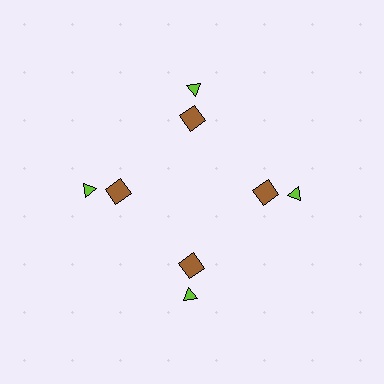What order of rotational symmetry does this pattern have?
This pattern has 4-fold rotational symmetry.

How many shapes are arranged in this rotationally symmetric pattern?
There are 8 shapes, arranged in 4 groups of 2.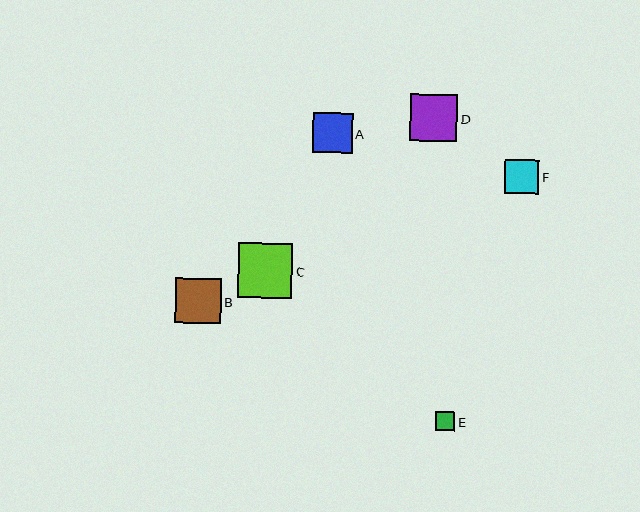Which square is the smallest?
Square E is the smallest with a size of approximately 19 pixels.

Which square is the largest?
Square C is the largest with a size of approximately 54 pixels.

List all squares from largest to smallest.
From largest to smallest: C, D, B, A, F, E.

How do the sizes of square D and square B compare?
Square D and square B are approximately the same size.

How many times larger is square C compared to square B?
Square C is approximately 1.2 times the size of square B.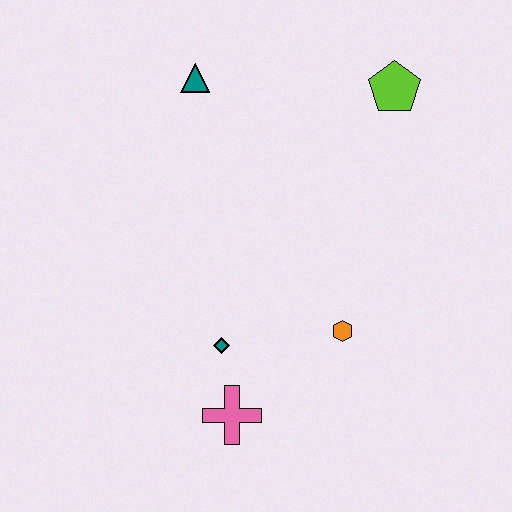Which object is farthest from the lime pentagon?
The pink cross is farthest from the lime pentagon.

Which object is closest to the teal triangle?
The lime pentagon is closest to the teal triangle.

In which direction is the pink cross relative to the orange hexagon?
The pink cross is to the left of the orange hexagon.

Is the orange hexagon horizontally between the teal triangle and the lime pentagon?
Yes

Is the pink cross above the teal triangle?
No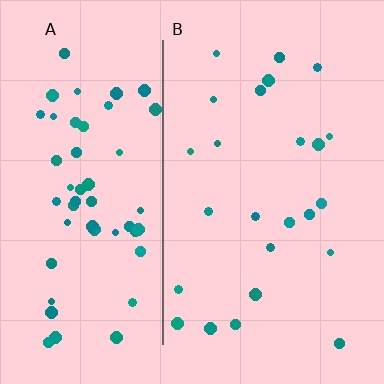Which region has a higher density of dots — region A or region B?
A (the left).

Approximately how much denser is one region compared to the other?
Approximately 2.3× — region A over region B.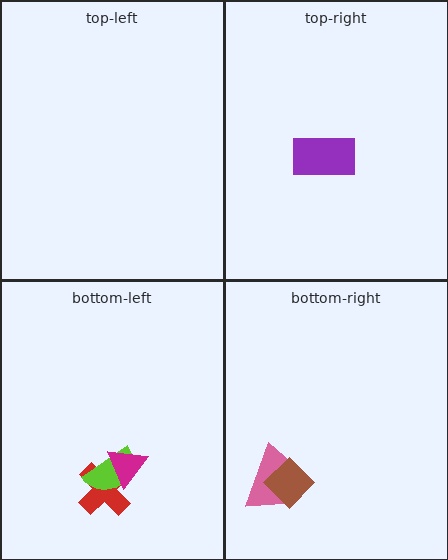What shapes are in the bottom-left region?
The red cross, the lime semicircle, the magenta triangle.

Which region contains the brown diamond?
The bottom-right region.